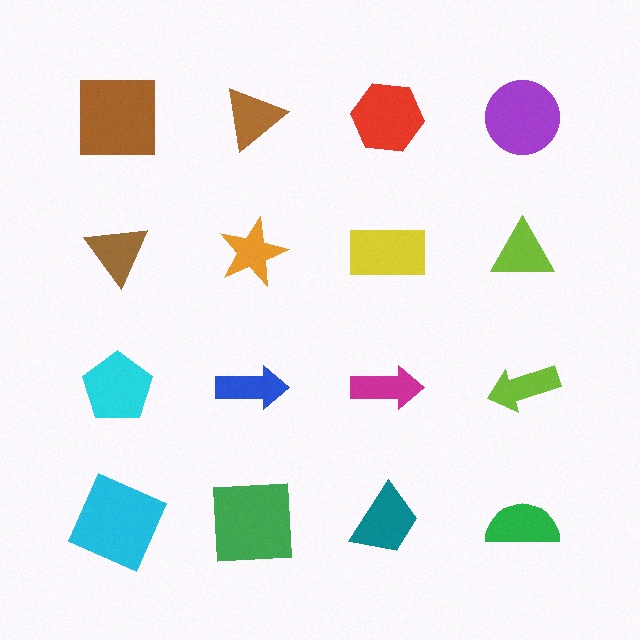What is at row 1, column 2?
A brown triangle.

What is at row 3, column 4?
A lime arrow.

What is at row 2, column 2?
An orange star.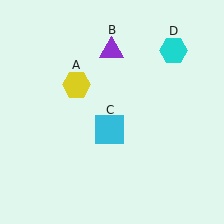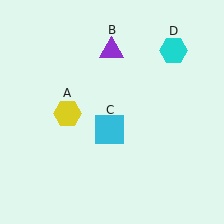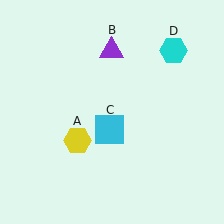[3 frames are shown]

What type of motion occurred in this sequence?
The yellow hexagon (object A) rotated counterclockwise around the center of the scene.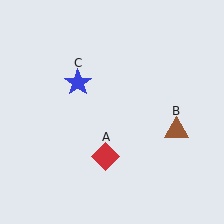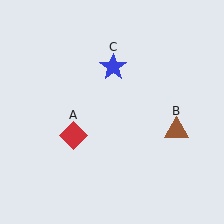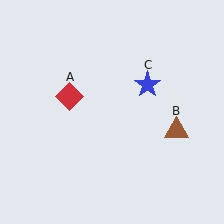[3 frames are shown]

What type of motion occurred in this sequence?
The red diamond (object A), blue star (object C) rotated clockwise around the center of the scene.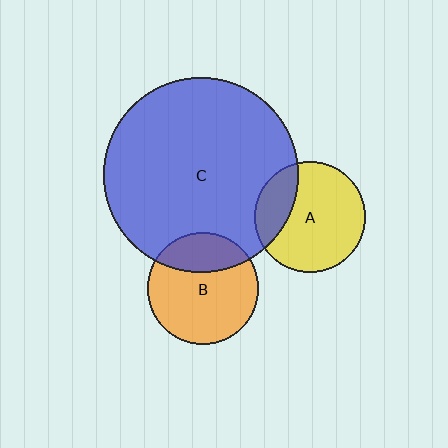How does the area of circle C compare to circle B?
Approximately 3.1 times.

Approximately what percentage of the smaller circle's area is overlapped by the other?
Approximately 25%.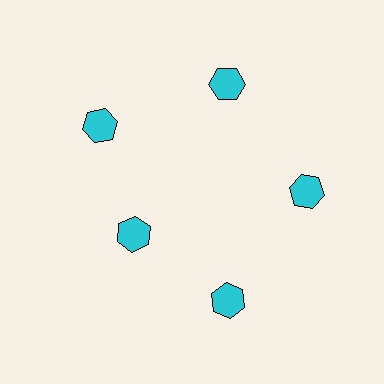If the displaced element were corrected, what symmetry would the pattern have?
It would have 5-fold rotational symmetry — the pattern would map onto itself every 72 degrees.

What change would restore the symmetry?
The symmetry would be restored by moving it outward, back onto the ring so that all 5 hexagons sit at equal angles and equal distance from the center.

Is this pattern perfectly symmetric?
No. The 5 cyan hexagons are arranged in a ring, but one element near the 8 o'clock position is pulled inward toward the center, breaking the 5-fold rotational symmetry.